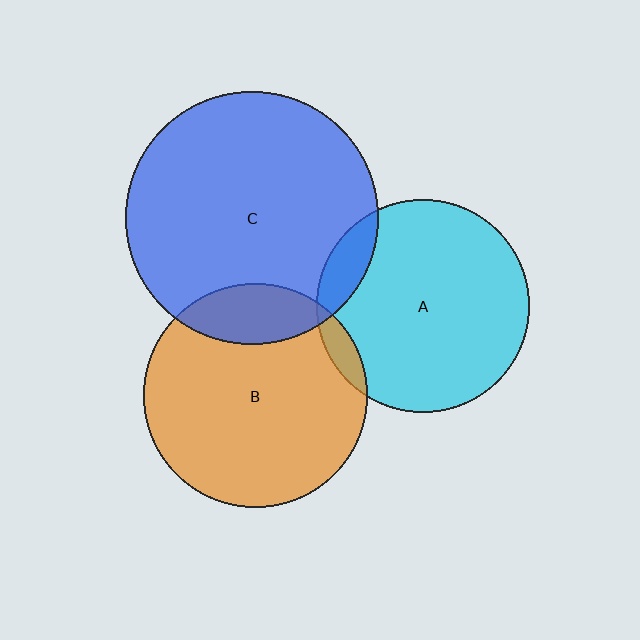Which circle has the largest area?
Circle C (blue).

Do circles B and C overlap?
Yes.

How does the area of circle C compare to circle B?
Approximately 1.3 times.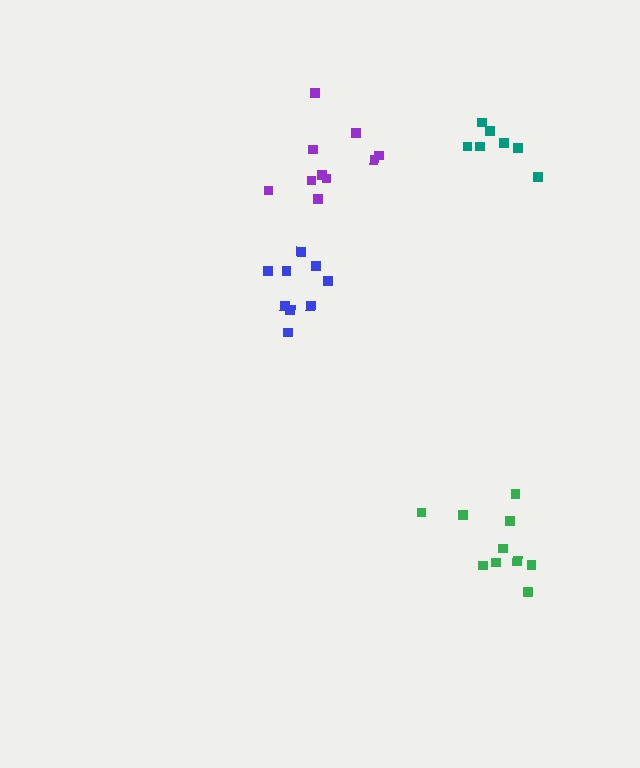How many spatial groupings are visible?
There are 4 spatial groupings.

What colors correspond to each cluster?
The clusters are colored: green, blue, teal, purple.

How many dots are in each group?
Group 1: 10 dots, Group 2: 9 dots, Group 3: 7 dots, Group 4: 10 dots (36 total).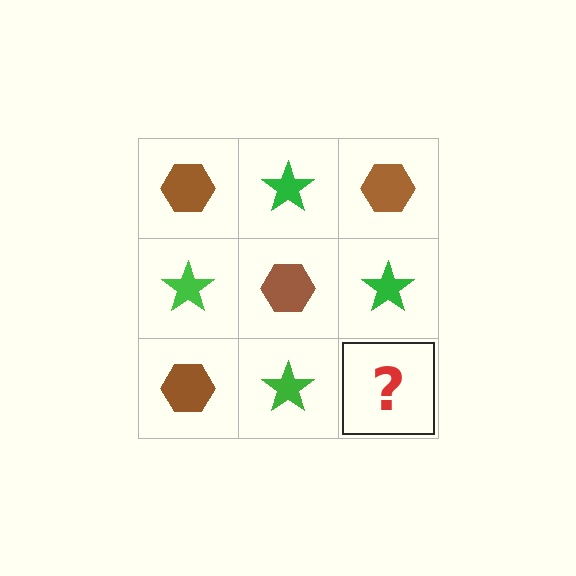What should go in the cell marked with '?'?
The missing cell should contain a brown hexagon.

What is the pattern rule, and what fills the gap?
The rule is that it alternates brown hexagon and green star in a checkerboard pattern. The gap should be filled with a brown hexagon.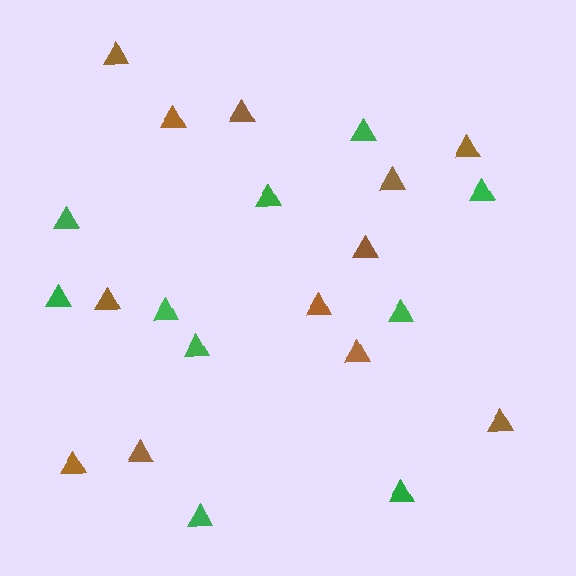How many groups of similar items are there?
There are 2 groups: one group of brown triangles (12) and one group of green triangles (10).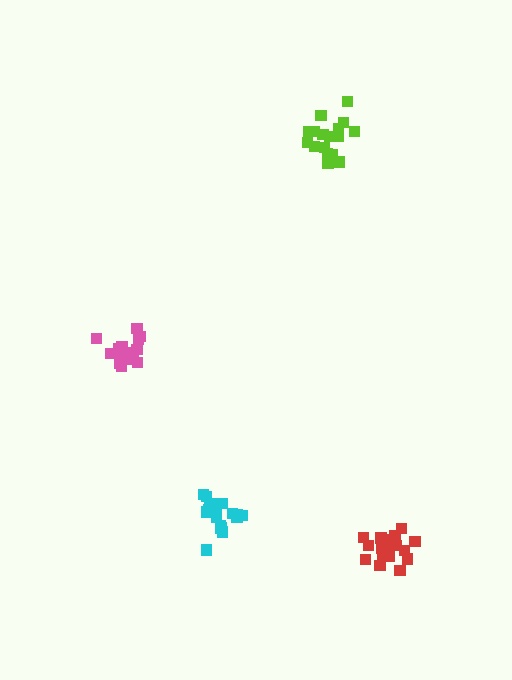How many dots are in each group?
Group 1: 17 dots, Group 2: 18 dots, Group 3: 15 dots, Group 4: 17 dots (67 total).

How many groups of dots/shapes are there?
There are 4 groups.